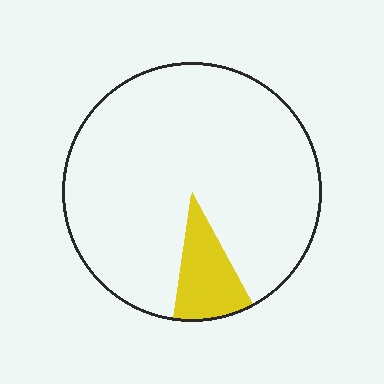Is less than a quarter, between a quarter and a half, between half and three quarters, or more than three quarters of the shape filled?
Less than a quarter.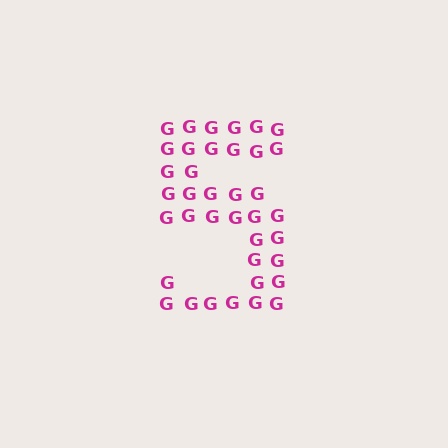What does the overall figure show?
The overall figure shows the digit 5.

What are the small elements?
The small elements are letter G's.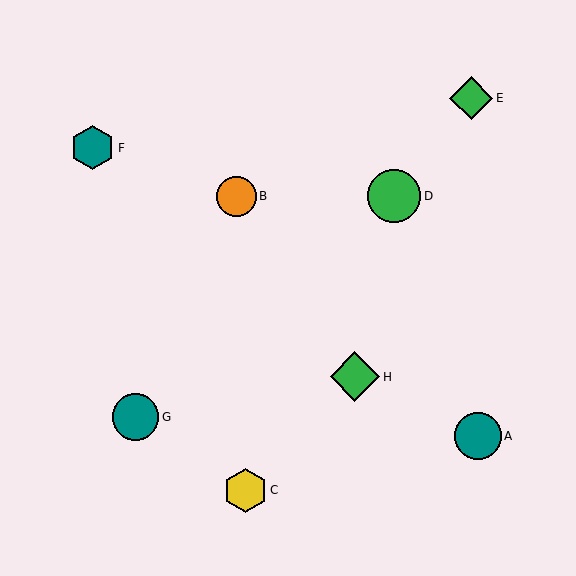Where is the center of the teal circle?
The center of the teal circle is at (135, 417).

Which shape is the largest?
The green circle (labeled D) is the largest.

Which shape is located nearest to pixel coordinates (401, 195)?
The green circle (labeled D) at (394, 196) is nearest to that location.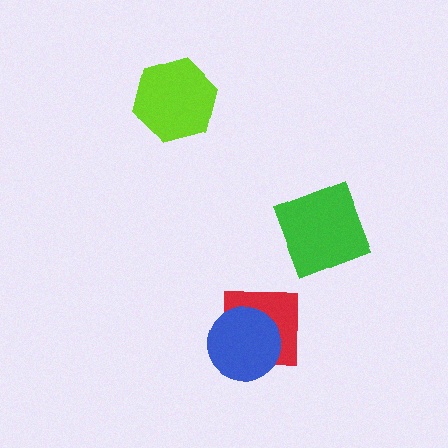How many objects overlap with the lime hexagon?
0 objects overlap with the lime hexagon.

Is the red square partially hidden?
Yes, it is partially covered by another shape.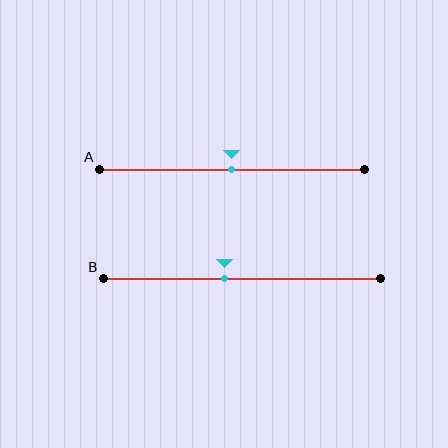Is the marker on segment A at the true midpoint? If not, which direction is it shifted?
Yes, the marker on segment A is at the true midpoint.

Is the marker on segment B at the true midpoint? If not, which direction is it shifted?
No, the marker on segment B is shifted to the left by about 6% of the segment length.